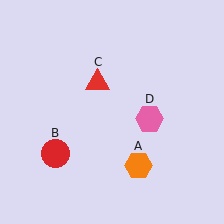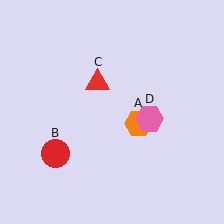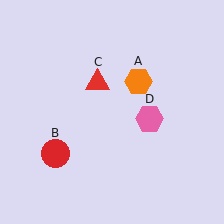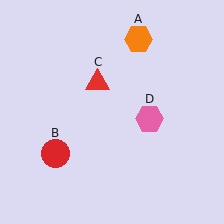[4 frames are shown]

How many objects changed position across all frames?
1 object changed position: orange hexagon (object A).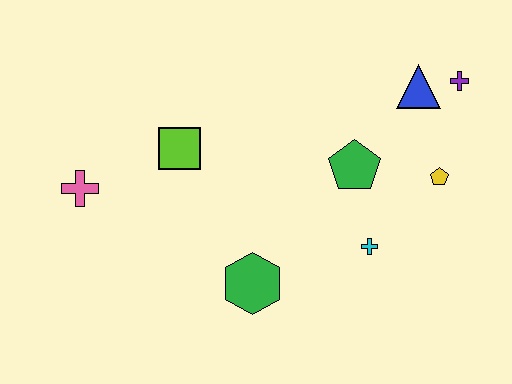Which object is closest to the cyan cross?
The green pentagon is closest to the cyan cross.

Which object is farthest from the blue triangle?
The pink cross is farthest from the blue triangle.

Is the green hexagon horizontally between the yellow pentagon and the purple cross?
No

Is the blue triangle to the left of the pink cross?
No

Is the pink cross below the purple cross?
Yes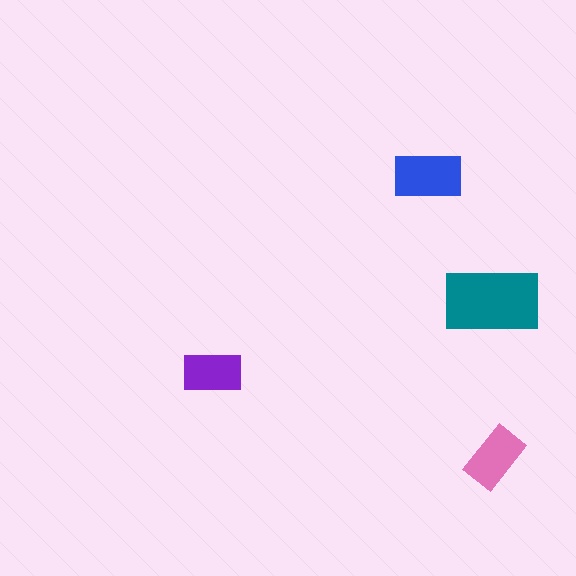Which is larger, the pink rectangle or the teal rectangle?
The teal one.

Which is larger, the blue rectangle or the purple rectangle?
The blue one.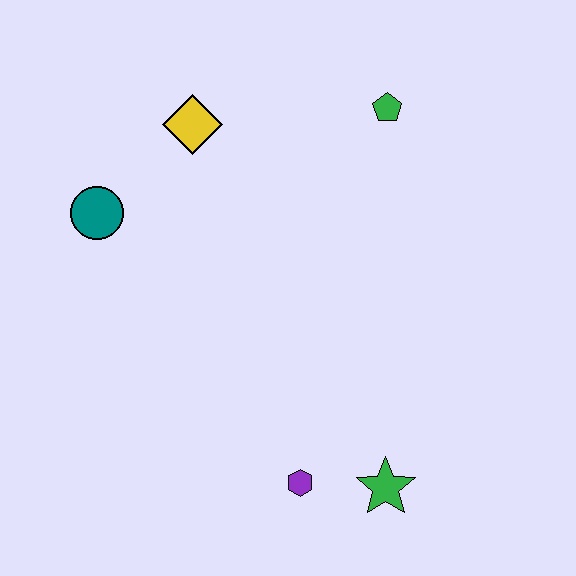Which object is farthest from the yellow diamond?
The green star is farthest from the yellow diamond.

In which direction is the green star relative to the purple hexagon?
The green star is to the right of the purple hexagon.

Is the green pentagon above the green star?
Yes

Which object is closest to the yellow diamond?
The teal circle is closest to the yellow diamond.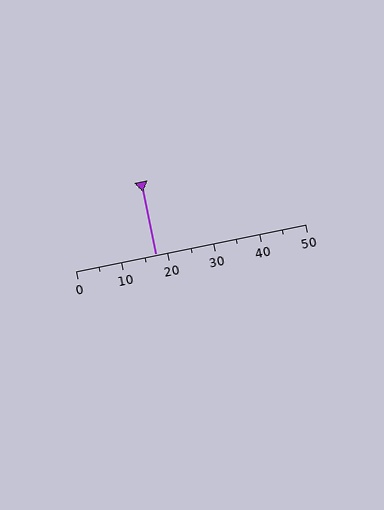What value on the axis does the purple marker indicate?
The marker indicates approximately 17.5.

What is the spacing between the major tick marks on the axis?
The major ticks are spaced 10 apart.